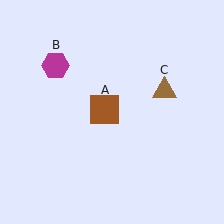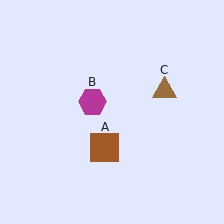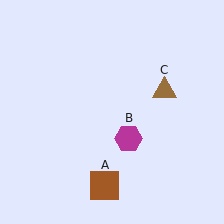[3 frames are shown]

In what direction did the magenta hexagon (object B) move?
The magenta hexagon (object B) moved down and to the right.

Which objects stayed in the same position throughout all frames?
Brown triangle (object C) remained stationary.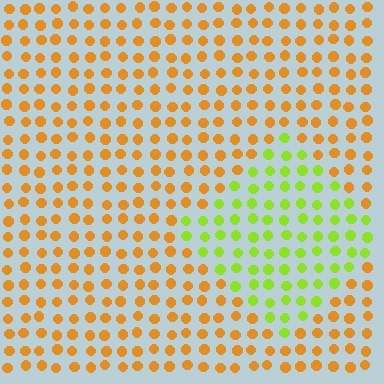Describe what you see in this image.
The image is filled with small orange elements in a uniform arrangement. A diamond-shaped region is visible where the elements are tinted to a slightly different hue, forming a subtle color boundary.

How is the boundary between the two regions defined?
The boundary is defined purely by a slight shift in hue (about 54 degrees). Spacing, size, and orientation are identical on both sides.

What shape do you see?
I see a diamond.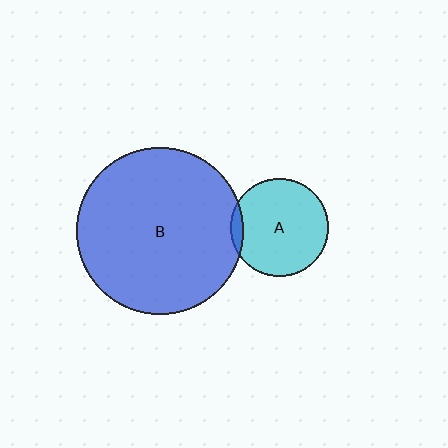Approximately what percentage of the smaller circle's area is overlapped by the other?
Approximately 5%.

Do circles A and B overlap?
Yes.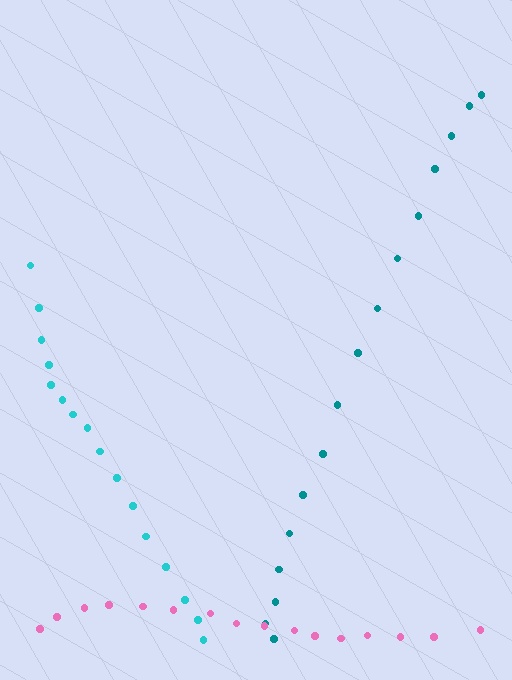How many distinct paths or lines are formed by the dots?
There are 3 distinct paths.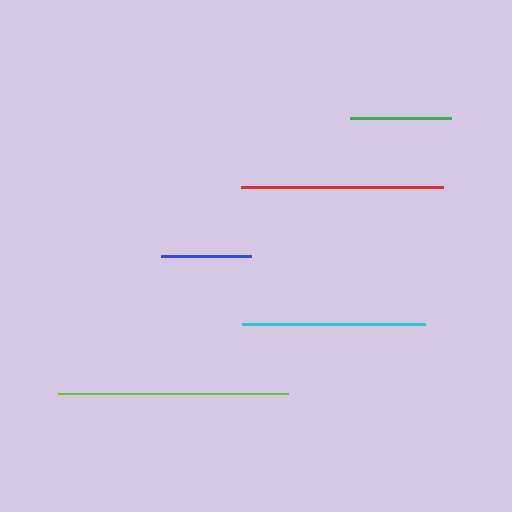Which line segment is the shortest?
The blue line is the shortest at approximately 89 pixels.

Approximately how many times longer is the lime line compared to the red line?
The lime line is approximately 1.1 times the length of the red line.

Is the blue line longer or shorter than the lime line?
The lime line is longer than the blue line.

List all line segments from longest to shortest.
From longest to shortest: lime, red, cyan, green, blue.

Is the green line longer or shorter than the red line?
The red line is longer than the green line.